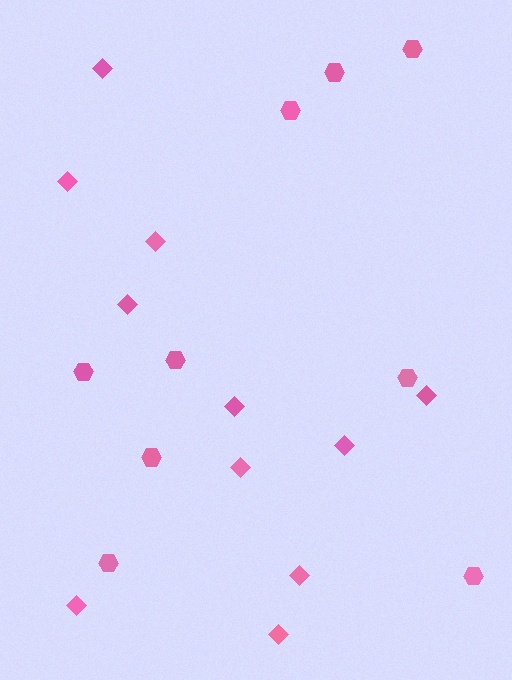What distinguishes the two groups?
There are 2 groups: one group of diamonds (11) and one group of hexagons (9).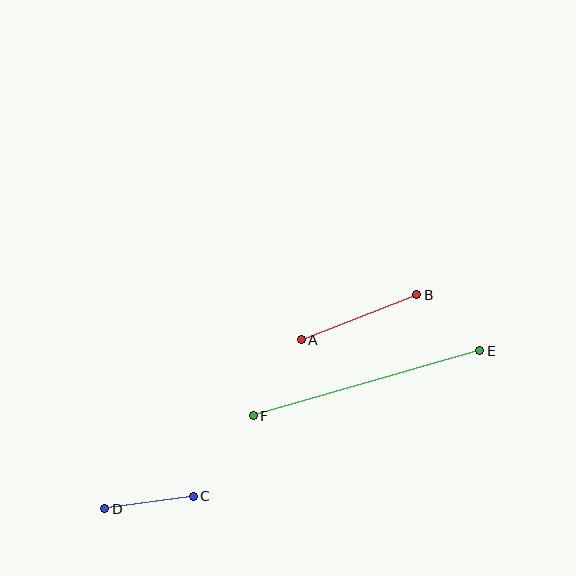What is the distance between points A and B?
The distance is approximately 124 pixels.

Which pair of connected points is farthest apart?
Points E and F are farthest apart.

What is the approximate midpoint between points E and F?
The midpoint is at approximately (367, 383) pixels.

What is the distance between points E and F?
The distance is approximately 235 pixels.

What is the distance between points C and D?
The distance is approximately 89 pixels.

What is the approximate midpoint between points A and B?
The midpoint is at approximately (359, 317) pixels.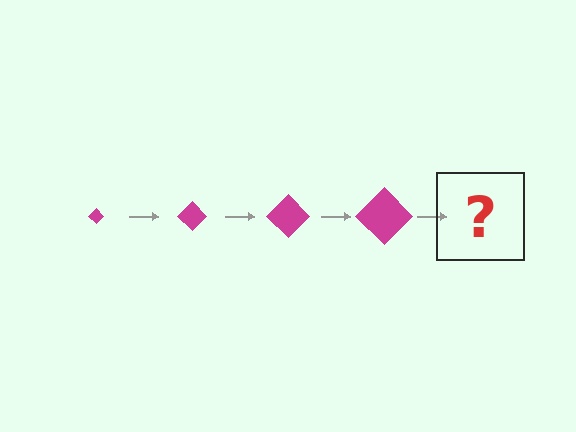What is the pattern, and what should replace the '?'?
The pattern is that the diamond gets progressively larger each step. The '?' should be a magenta diamond, larger than the previous one.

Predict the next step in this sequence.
The next step is a magenta diamond, larger than the previous one.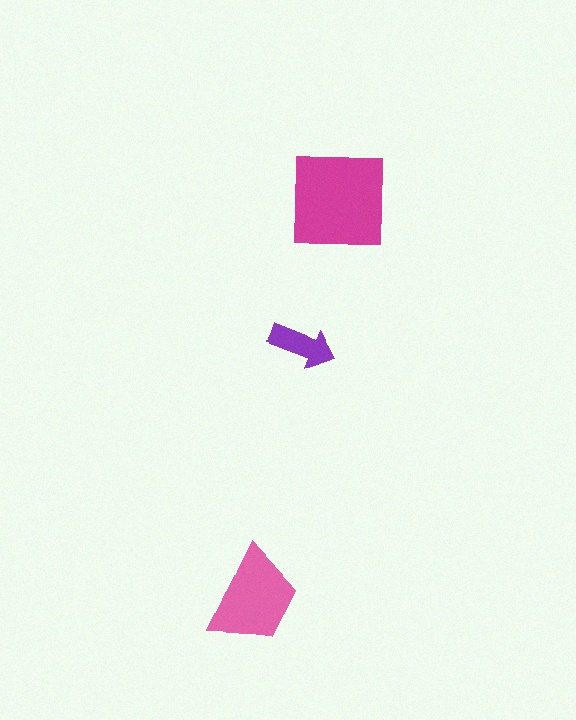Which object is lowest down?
The pink trapezoid is bottommost.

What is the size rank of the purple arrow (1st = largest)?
3rd.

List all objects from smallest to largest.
The purple arrow, the pink trapezoid, the magenta square.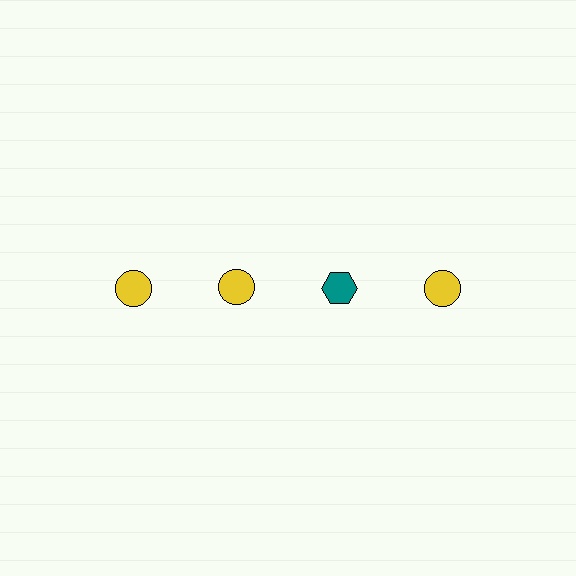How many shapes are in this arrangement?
There are 4 shapes arranged in a grid pattern.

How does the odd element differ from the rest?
It differs in both color (teal instead of yellow) and shape (hexagon instead of circle).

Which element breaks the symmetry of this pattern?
The teal hexagon in the top row, center column breaks the symmetry. All other shapes are yellow circles.